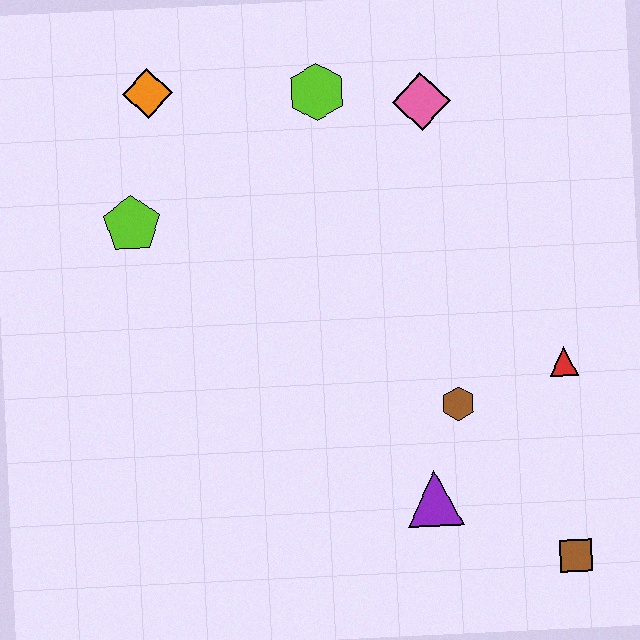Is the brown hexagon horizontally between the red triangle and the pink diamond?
Yes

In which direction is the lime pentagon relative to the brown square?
The lime pentagon is to the left of the brown square.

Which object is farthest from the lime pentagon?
The brown square is farthest from the lime pentagon.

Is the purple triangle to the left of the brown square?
Yes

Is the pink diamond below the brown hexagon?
No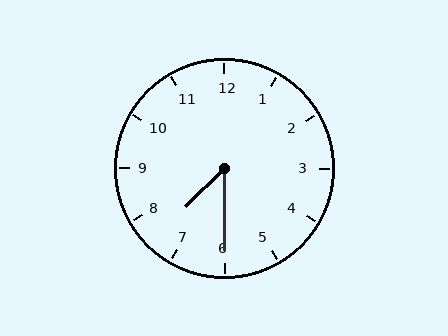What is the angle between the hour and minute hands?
Approximately 45 degrees.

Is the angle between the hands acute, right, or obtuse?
It is acute.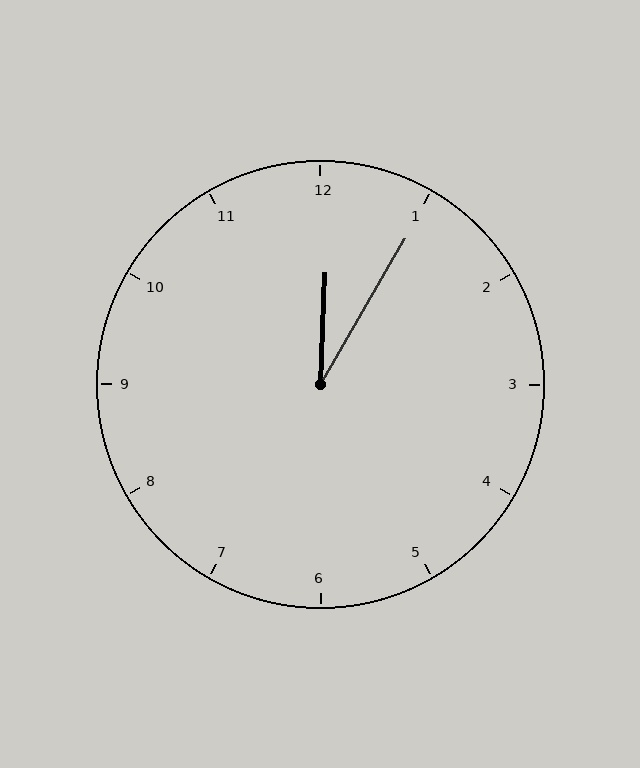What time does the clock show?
12:05.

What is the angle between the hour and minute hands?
Approximately 28 degrees.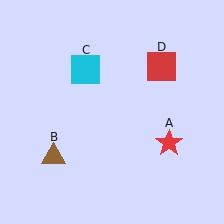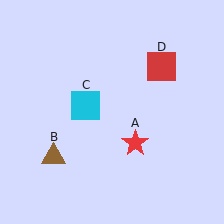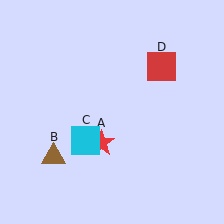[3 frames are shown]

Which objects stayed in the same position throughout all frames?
Brown triangle (object B) and red square (object D) remained stationary.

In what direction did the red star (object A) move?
The red star (object A) moved left.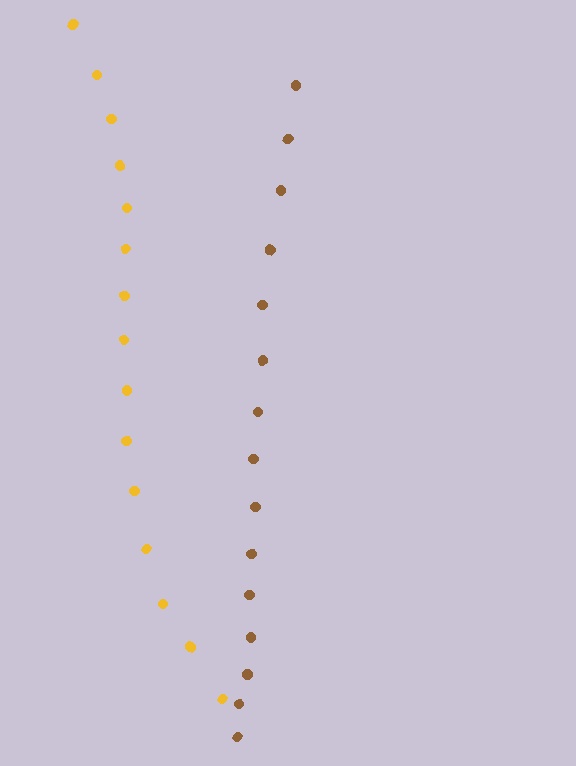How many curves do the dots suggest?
There are 2 distinct paths.